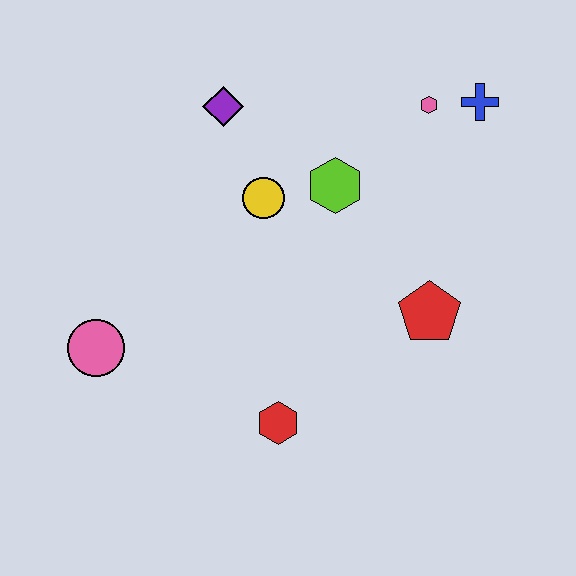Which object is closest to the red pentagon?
The lime hexagon is closest to the red pentagon.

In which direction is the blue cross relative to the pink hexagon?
The blue cross is to the right of the pink hexagon.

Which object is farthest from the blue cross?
The pink circle is farthest from the blue cross.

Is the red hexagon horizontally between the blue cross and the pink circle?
Yes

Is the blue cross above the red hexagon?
Yes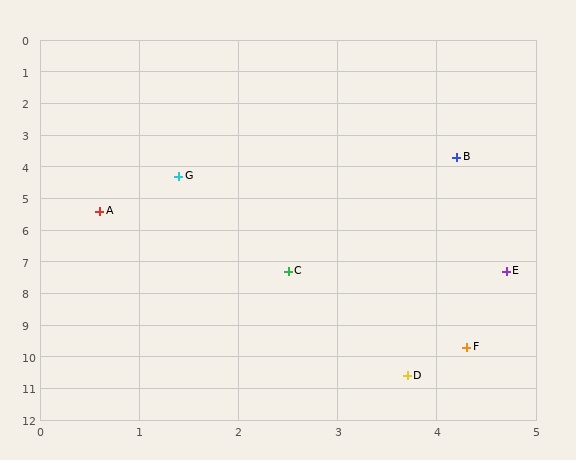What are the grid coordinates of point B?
Point B is at approximately (4.2, 3.7).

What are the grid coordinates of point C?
Point C is at approximately (2.5, 7.3).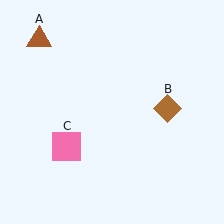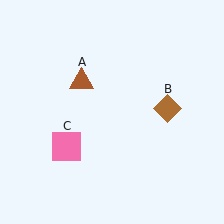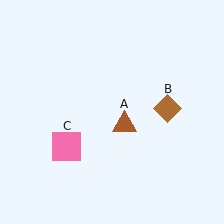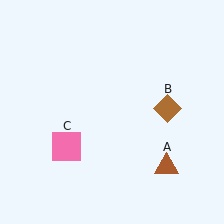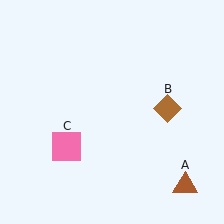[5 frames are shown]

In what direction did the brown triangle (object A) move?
The brown triangle (object A) moved down and to the right.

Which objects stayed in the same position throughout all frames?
Brown diamond (object B) and pink square (object C) remained stationary.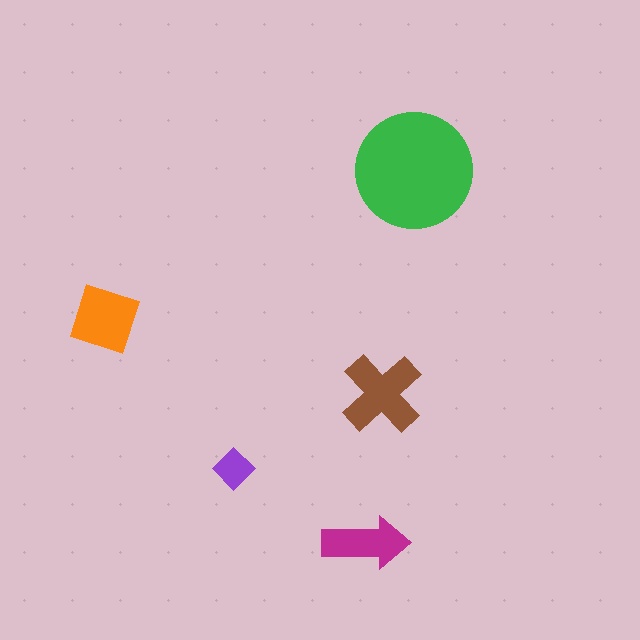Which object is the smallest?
The purple diamond.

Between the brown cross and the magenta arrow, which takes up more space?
The brown cross.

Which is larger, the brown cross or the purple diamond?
The brown cross.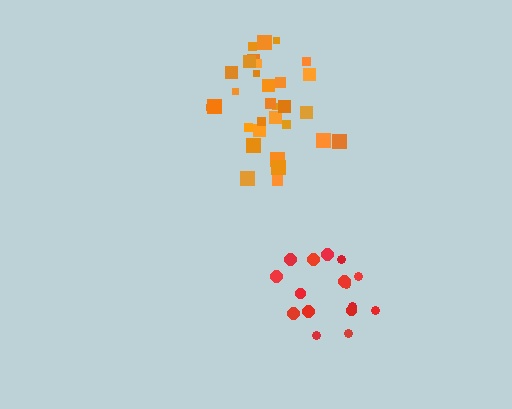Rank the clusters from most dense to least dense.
orange, red.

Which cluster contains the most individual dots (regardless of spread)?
Orange (34).